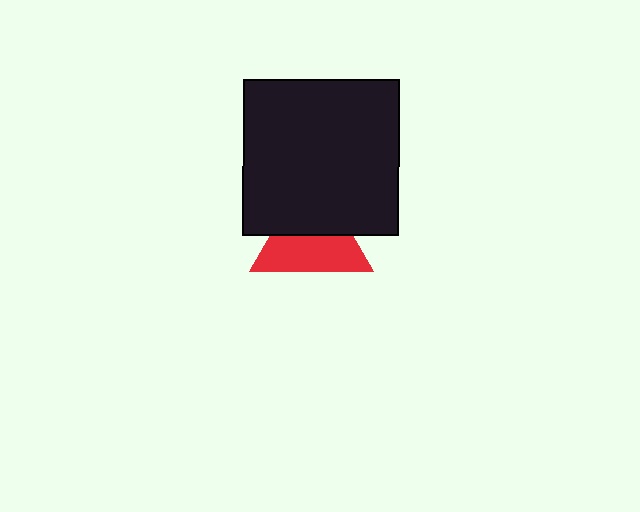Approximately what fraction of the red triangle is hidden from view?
Roughly 44% of the red triangle is hidden behind the black square.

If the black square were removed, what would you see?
You would see the complete red triangle.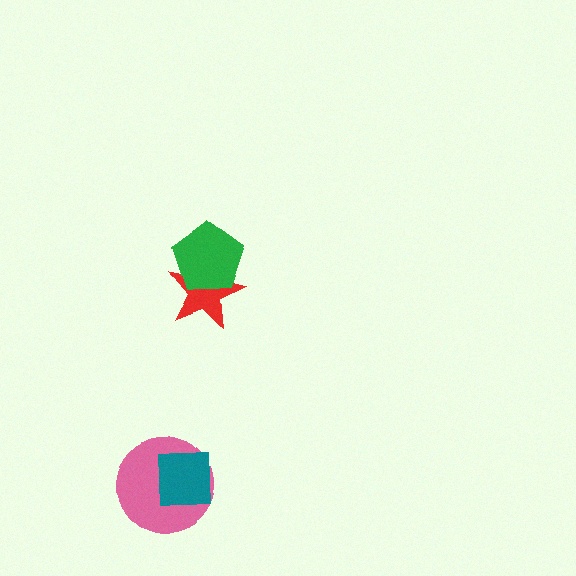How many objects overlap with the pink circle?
1 object overlaps with the pink circle.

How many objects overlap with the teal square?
1 object overlaps with the teal square.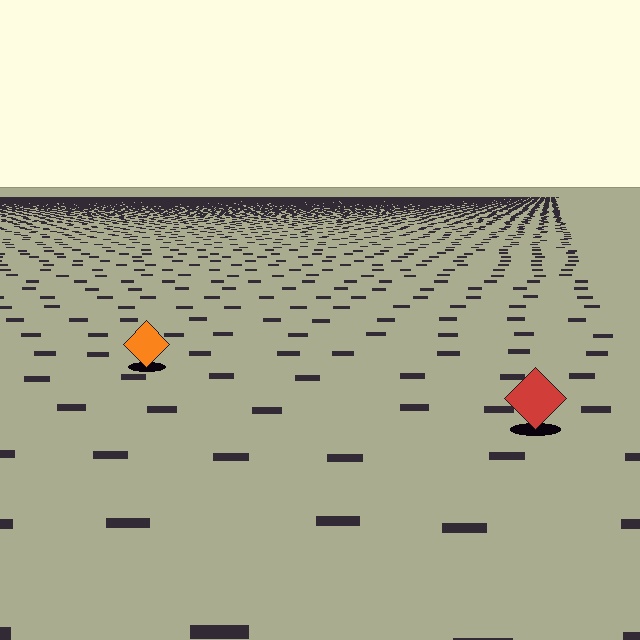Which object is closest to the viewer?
The red diamond is closest. The texture marks near it are larger and more spread out.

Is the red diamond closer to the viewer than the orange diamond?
Yes. The red diamond is closer — you can tell from the texture gradient: the ground texture is coarser near it.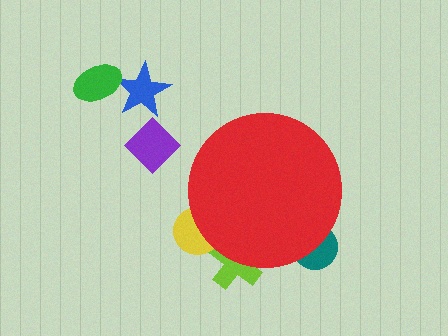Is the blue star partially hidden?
No, the blue star is fully visible.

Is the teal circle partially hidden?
Yes, the teal circle is partially hidden behind the red circle.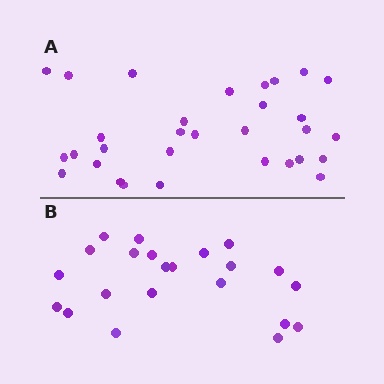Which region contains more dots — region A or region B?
Region A (the top region) has more dots.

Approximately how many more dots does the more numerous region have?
Region A has roughly 8 or so more dots than region B.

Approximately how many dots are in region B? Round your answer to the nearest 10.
About 20 dots. (The exact count is 22, which rounds to 20.)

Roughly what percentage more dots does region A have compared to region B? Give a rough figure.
About 40% more.